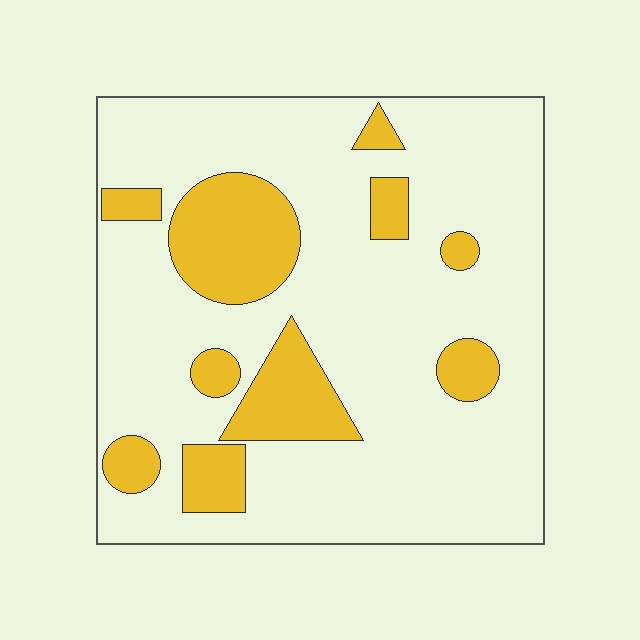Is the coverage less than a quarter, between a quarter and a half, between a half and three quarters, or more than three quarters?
Less than a quarter.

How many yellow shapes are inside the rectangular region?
10.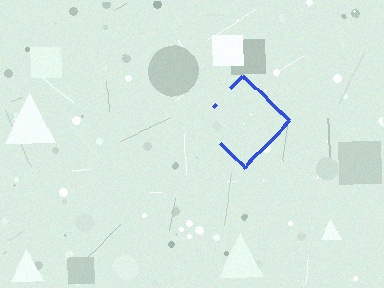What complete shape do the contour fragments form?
The contour fragments form a diamond.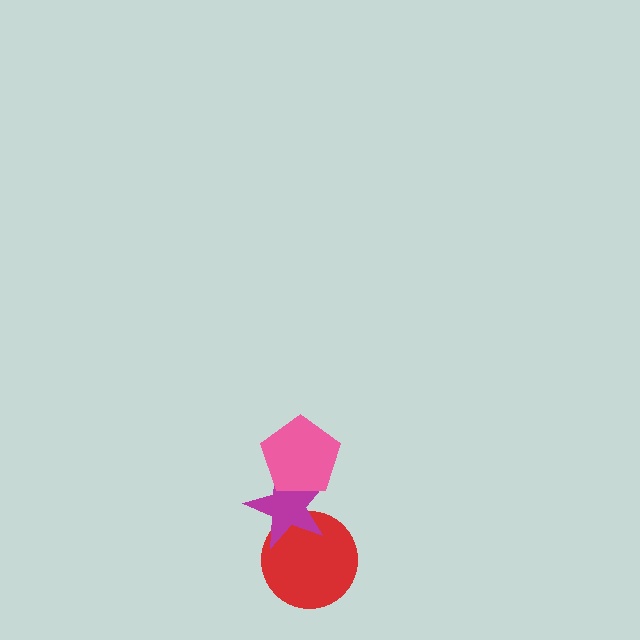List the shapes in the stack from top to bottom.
From top to bottom: the pink pentagon, the magenta star, the red circle.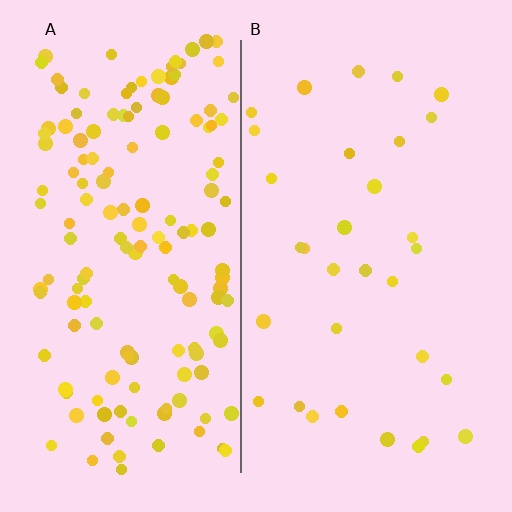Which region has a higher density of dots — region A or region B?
A (the left).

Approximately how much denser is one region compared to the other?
Approximately 4.5× — region A over region B.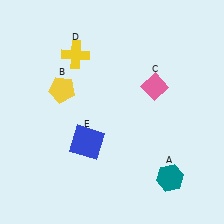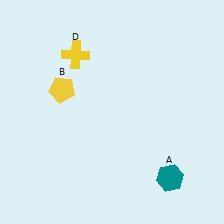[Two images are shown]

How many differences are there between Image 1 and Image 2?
There are 2 differences between the two images.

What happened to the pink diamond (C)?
The pink diamond (C) was removed in Image 2. It was in the top-right area of Image 1.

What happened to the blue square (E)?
The blue square (E) was removed in Image 2. It was in the bottom-left area of Image 1.